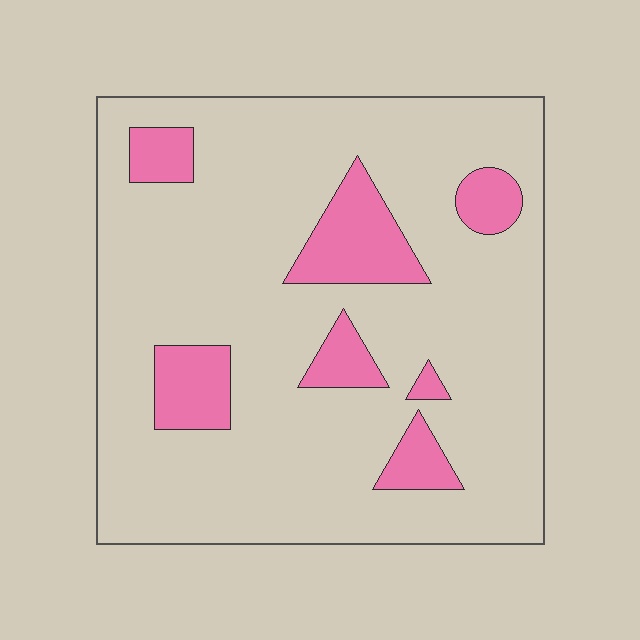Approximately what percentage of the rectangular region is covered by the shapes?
Approximately 15%.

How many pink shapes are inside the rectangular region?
7.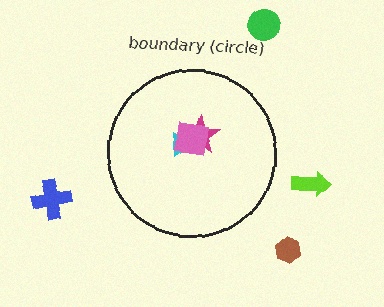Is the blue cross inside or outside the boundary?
Outside.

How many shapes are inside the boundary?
3 inside, 4 outside.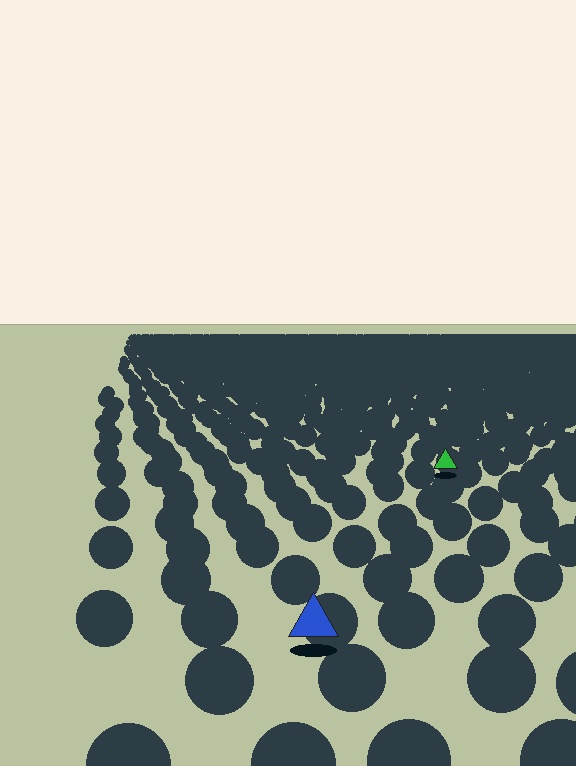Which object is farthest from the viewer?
The green triangle is farthest from the viewer. It appears smaller and the ground texture around it is denser.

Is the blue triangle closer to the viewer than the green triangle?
Yes. The blue triangle is closer — you can tell from the texture gradient: the ground texture is coarser near it.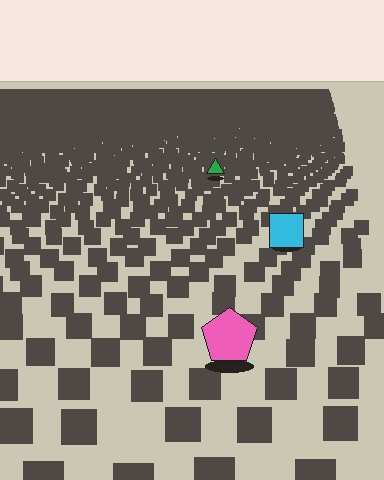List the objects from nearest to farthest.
From nearest to farthest: the pink pentagon, the cyan square, the green triangle.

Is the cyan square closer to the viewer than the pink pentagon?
No. The pink pentagon is closer — you can tell from the texture gradient: the ground texture is coarser near it.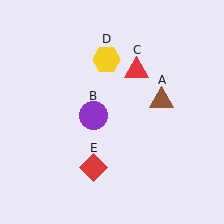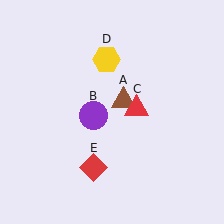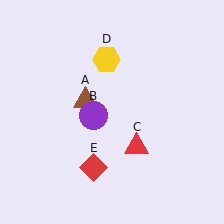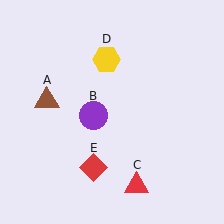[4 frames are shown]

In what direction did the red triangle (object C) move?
The red triangle (object C) moved down.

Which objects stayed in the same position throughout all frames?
Purple circle (object B) and yellow hexagon (object D) and red diamond (object E) remained stationary.